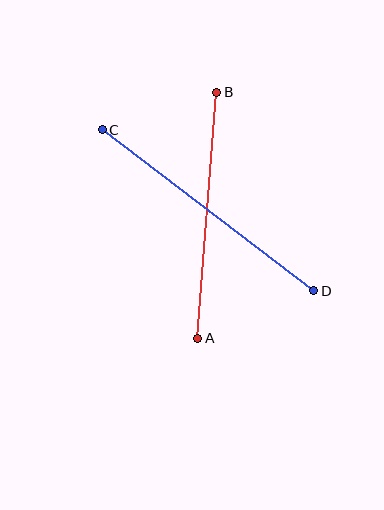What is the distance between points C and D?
The distance is approximately 266 pixels.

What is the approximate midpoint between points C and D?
The midpoint is at approximately (208, 210) pixels.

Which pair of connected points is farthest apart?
Points C and D are farthest apart.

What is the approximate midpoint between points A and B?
The midpoint is at approximately (207, 215) pixels.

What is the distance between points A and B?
The distance is approximately 247 pixels.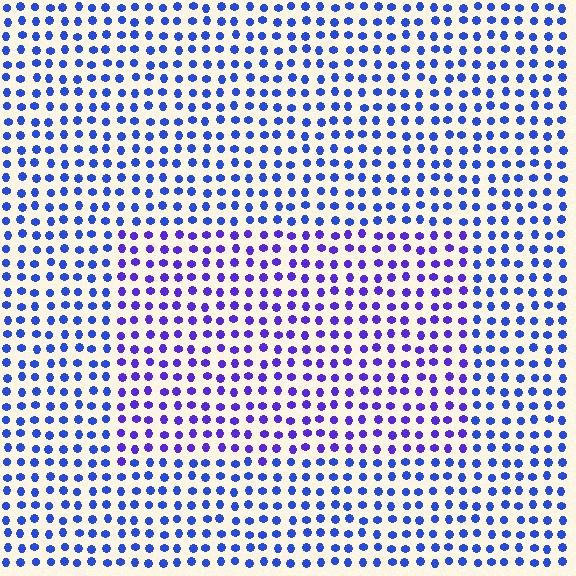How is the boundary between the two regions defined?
The boundary is defined purely by a slight shift in hue (about 29 degrees). Spacing, size, and orientation are identical on both sides.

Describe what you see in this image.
The image is filled with small blue elements in a uniform arrangement. A rectangle-shaped region is visible where the elements are tinted to a slightly different hue, forming a subtle color boundary.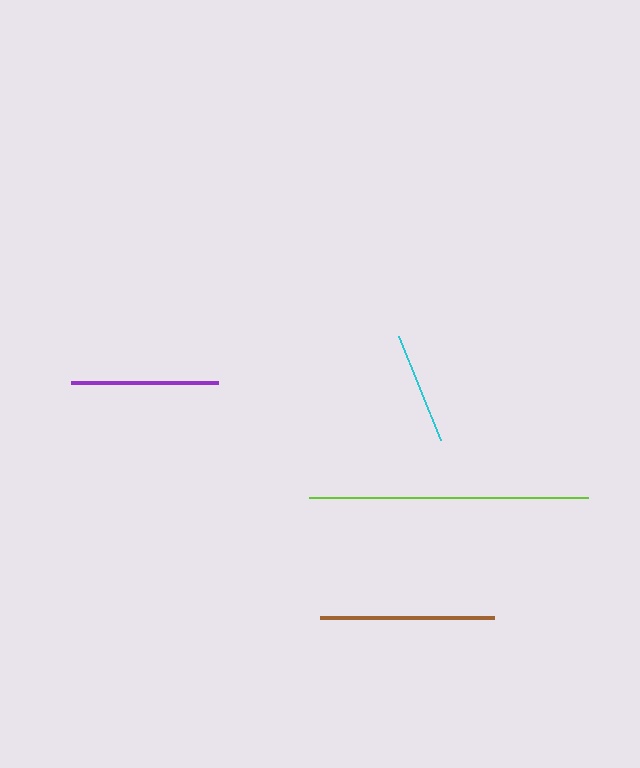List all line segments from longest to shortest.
From longest to shortest: lime, brown, purple, cyan.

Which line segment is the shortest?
The cyan line is the shortest at approximately 112 pixels.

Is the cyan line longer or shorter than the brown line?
The brown line is longer than the cyan line.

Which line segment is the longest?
The lime line is the longest at approximately 279 pixels.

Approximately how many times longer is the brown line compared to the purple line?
The brown line is approximately 1.2 times the length of the purple line.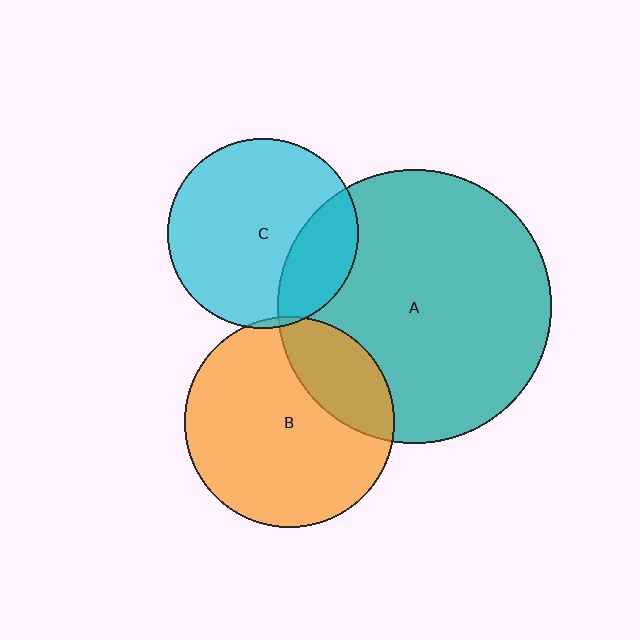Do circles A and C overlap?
Yes.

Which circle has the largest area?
Circle A (teal).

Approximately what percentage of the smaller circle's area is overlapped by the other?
Approximately 25%.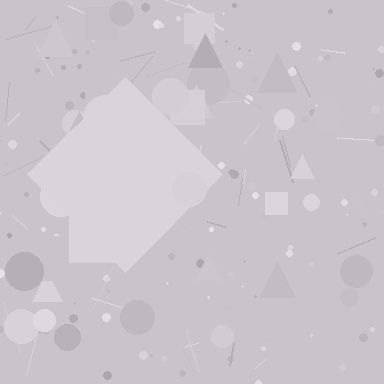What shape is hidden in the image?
A diamond is hidden in the image.